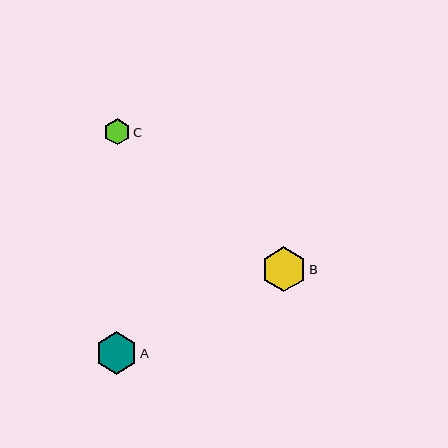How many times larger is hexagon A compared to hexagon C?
Hexagon A is approximately 1.6 times the size of hexagon C.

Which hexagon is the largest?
Hexagon B is the largest with a size of approximately 45 pixels.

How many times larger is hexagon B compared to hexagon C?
Hexagon B is approximately 1.7 times the size of hexagon C.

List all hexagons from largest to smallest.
From largest to smallest: B, A, C.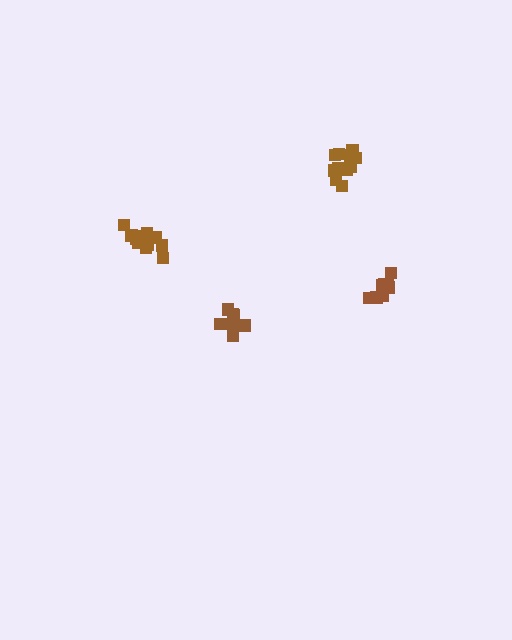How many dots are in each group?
Group 1: 8 dots, Group 2: 8 dots, Group 3: 13 dots, Group 4: 12 dots (41 total).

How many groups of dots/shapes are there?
There are 4 groups.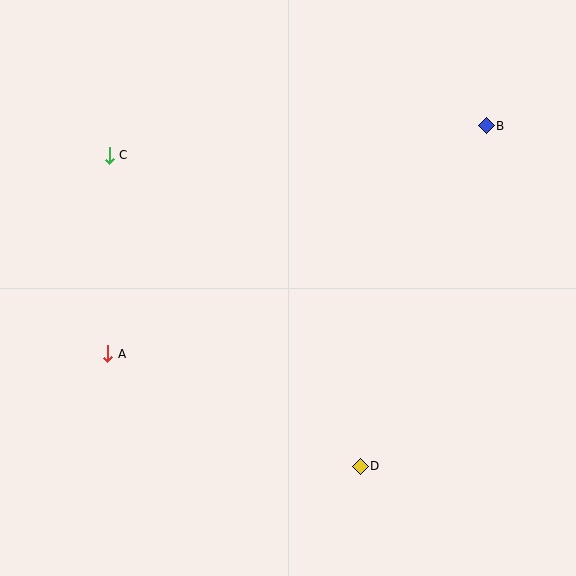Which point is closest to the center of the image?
Point A at (108, 354) is closest to the center.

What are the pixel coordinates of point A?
Point A is at (108, 354).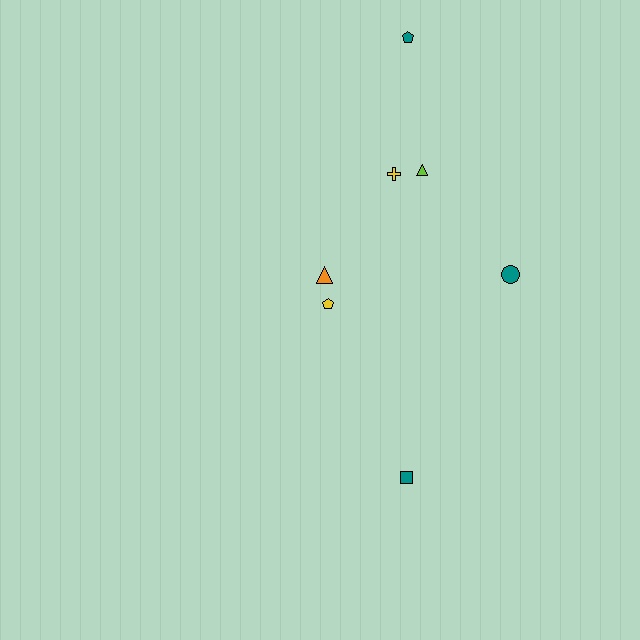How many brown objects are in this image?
There are no brown objects.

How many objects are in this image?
There are 7 objects.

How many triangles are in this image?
There are 2 triangles.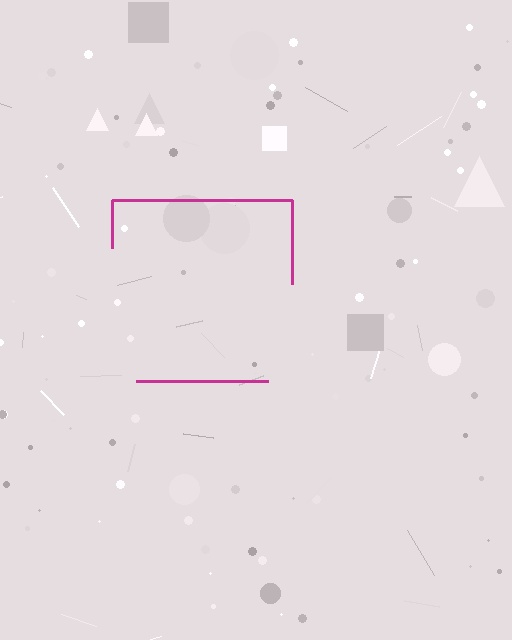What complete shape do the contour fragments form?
The contour fragments form a square.